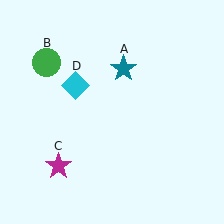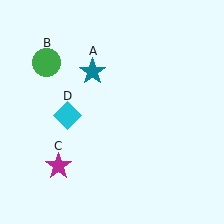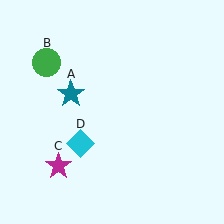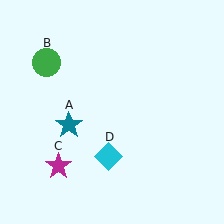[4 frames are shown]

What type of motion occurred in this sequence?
The teal star (object A), cyan diamond (object D) rotated counterclockwise around the center of the scene.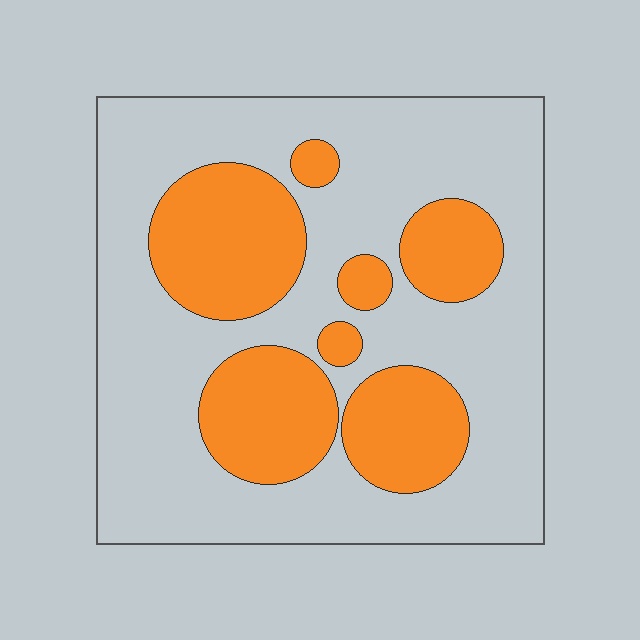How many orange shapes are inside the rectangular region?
7.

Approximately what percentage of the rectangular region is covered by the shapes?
Approximately 30%.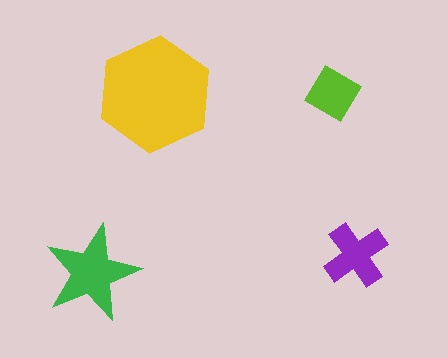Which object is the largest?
The yellow hexagon.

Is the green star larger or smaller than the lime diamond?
Larger.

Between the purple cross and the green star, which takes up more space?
The green star.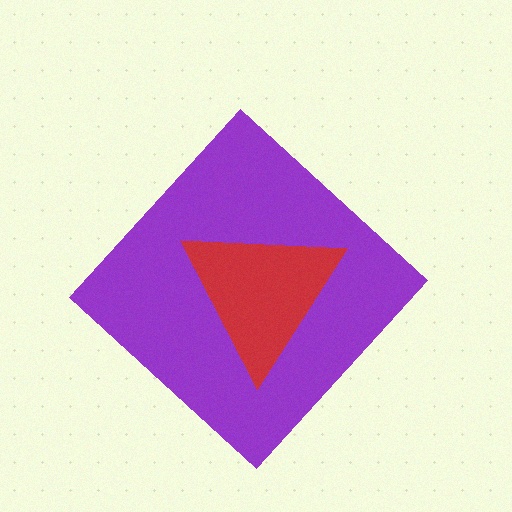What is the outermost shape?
The purple diamond.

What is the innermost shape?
The red triangle.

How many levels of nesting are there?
2.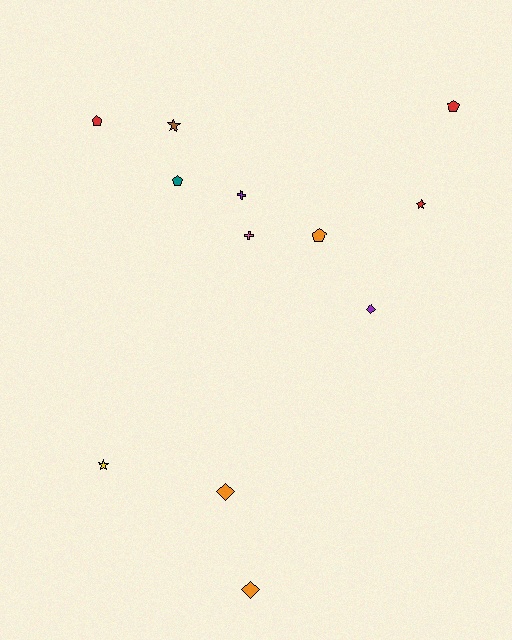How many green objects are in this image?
There are no green objects.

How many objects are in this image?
There are 12 objects.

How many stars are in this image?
There are 3 stars.